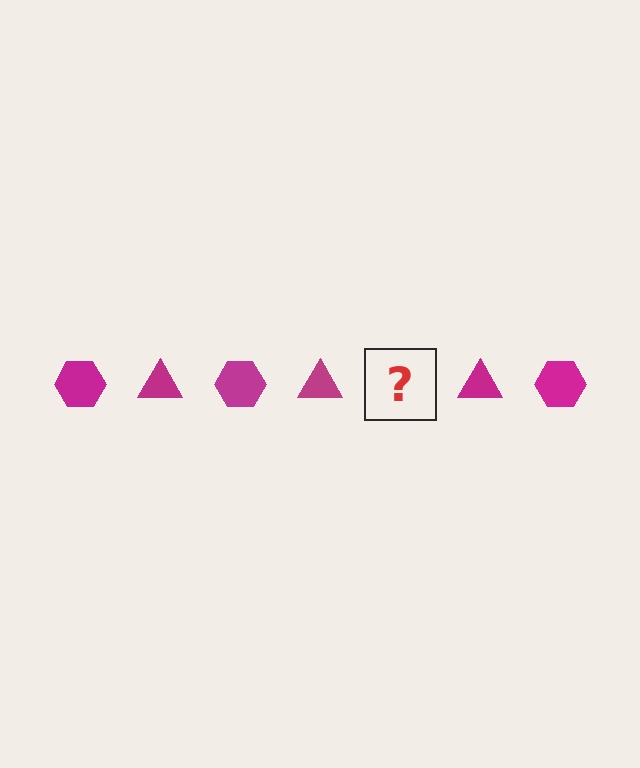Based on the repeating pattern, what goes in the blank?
The blank should be a magenta hexagon.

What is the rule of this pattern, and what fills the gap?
The rule is that the pattern cycles through hexagon, triangle shapes in magenta. The gap should be filled with a magenta hexagon.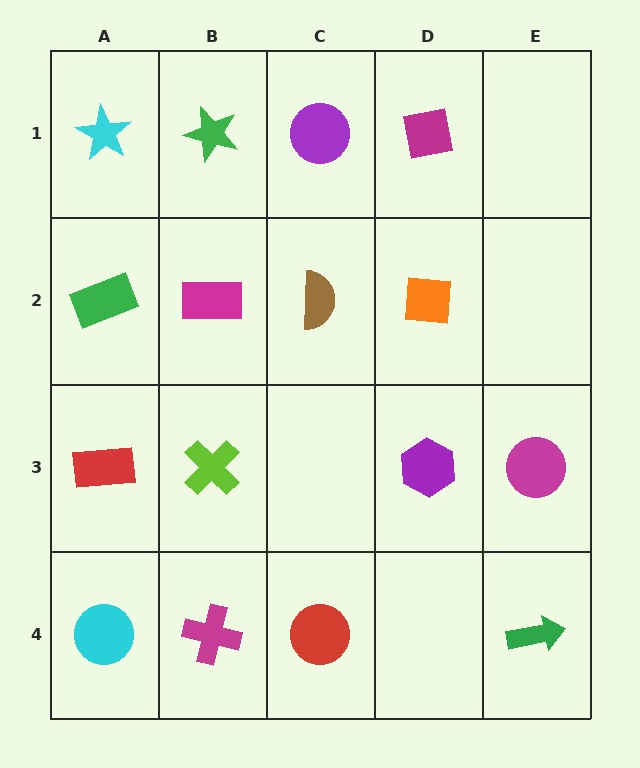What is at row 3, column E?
A magenta circle.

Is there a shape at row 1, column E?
No, that cell is empty.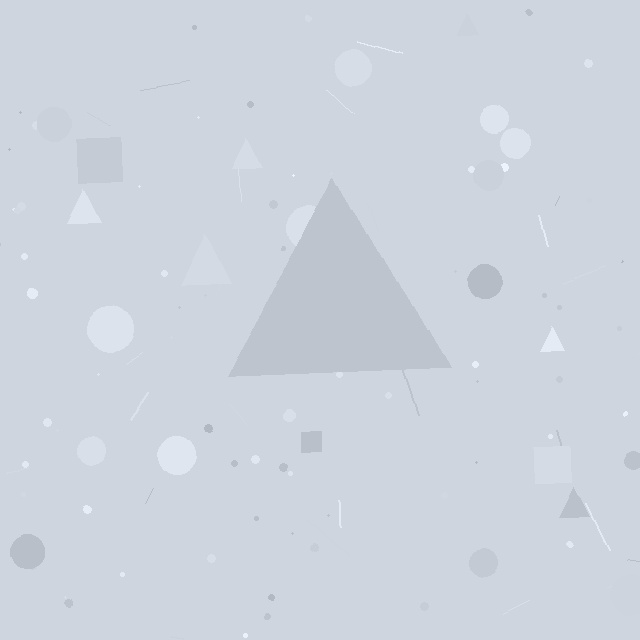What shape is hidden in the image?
A triangle is hidden in the image.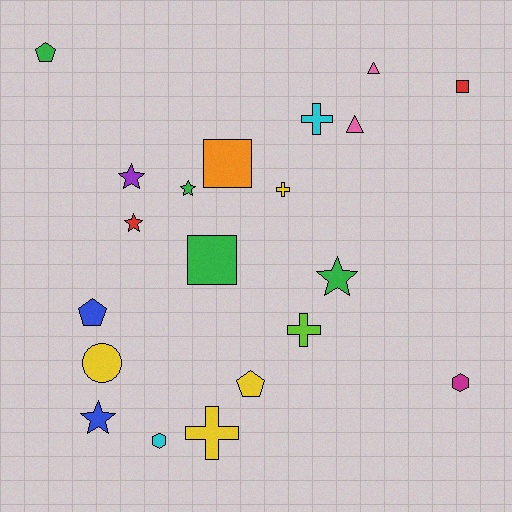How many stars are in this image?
There are 5 stars.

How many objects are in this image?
There are 20 objects.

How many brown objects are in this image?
There are no brown objects.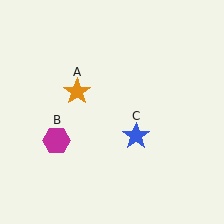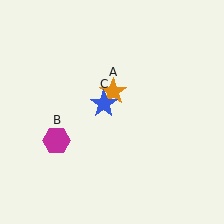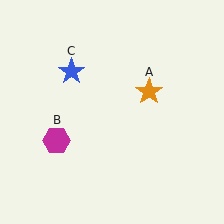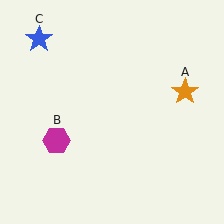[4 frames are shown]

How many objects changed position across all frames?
2 objects changed position: orange star (object A), blue star (object C).